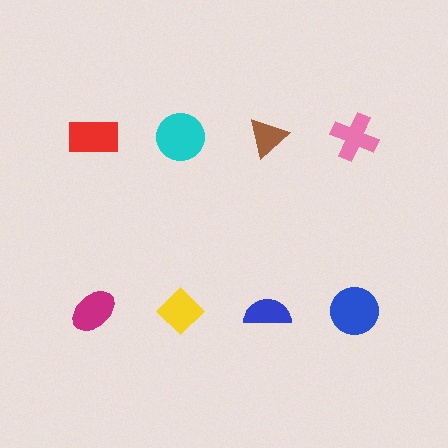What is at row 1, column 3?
A brown triangle.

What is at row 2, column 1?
A magenta ellipse.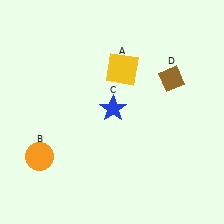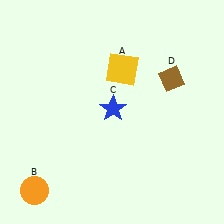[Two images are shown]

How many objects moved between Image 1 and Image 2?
1 object moved between the two images.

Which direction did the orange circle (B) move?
The orange circle (B) moved down.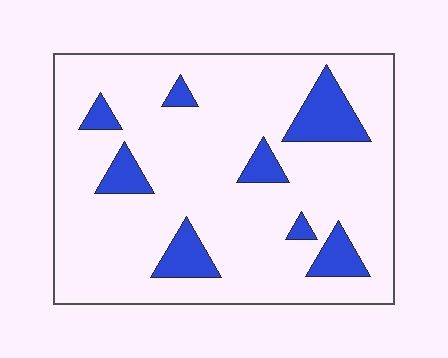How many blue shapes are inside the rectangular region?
8.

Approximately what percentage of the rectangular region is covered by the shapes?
Approximately 15%.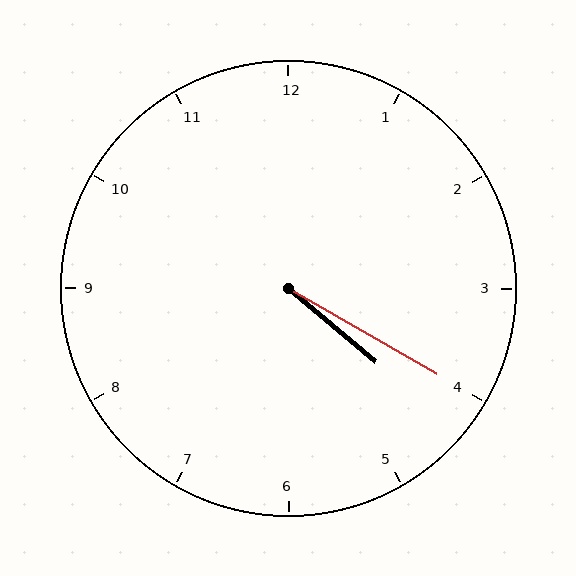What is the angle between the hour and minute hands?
Approximately 10 degrees.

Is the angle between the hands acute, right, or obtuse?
It is acute.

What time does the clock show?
4:20.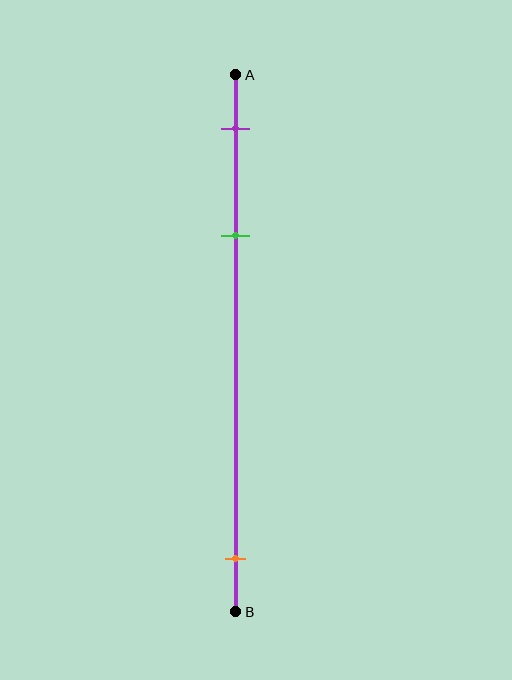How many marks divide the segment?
There are 3 marks dividing the segment.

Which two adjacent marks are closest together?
The purple and green marks are the closest adjacent pair.